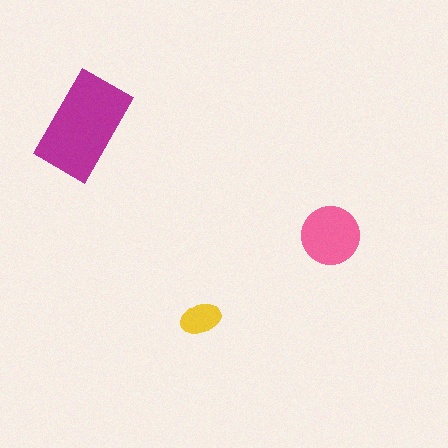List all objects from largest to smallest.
The magenta rectangle, the pink circle, the yellow ellipse.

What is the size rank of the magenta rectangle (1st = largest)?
1st.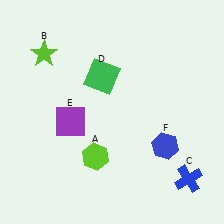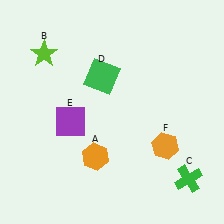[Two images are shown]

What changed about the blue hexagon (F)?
In Image 1, F is blue. In Image 2, it changed to orange.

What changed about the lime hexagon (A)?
In Image 1, A is lime. In Image 2, it changed to orange.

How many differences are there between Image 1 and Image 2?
There are 3 differences between the two images.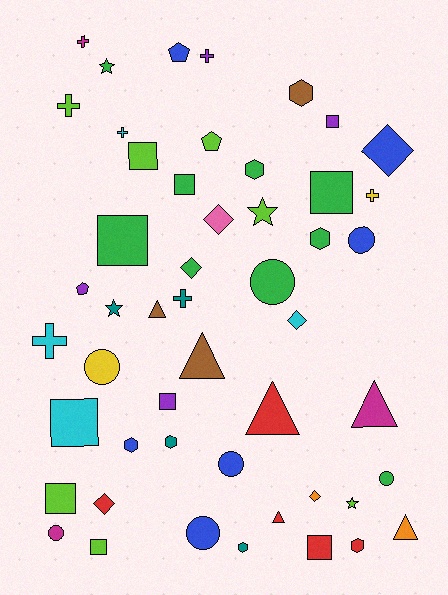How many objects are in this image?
There are 50 objects.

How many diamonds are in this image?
There are 6 diamonds.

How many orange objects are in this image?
There are 2 orange objects.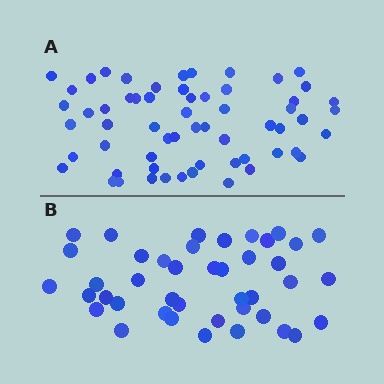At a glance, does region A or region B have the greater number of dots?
Region A (the top region) has more dots.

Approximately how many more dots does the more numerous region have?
Region A has approximately 20 more dots than region B.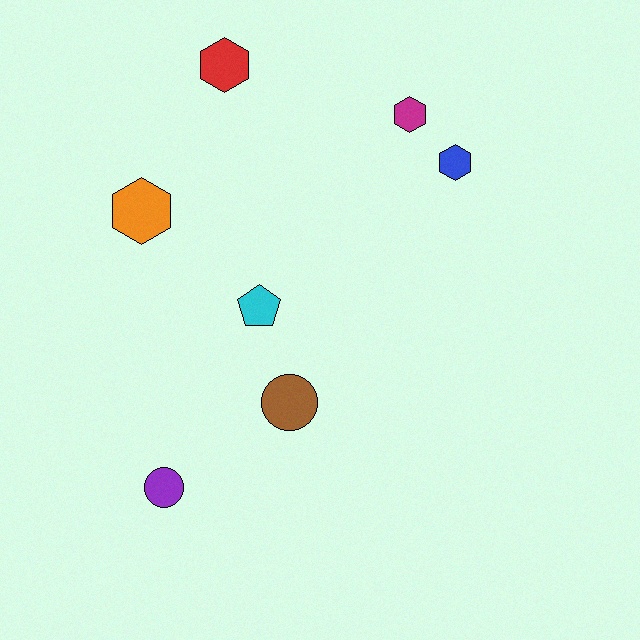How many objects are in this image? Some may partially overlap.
There are 7 objects.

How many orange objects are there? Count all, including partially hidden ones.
There is 1 orange object.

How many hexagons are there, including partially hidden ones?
There are 4 hexagons.